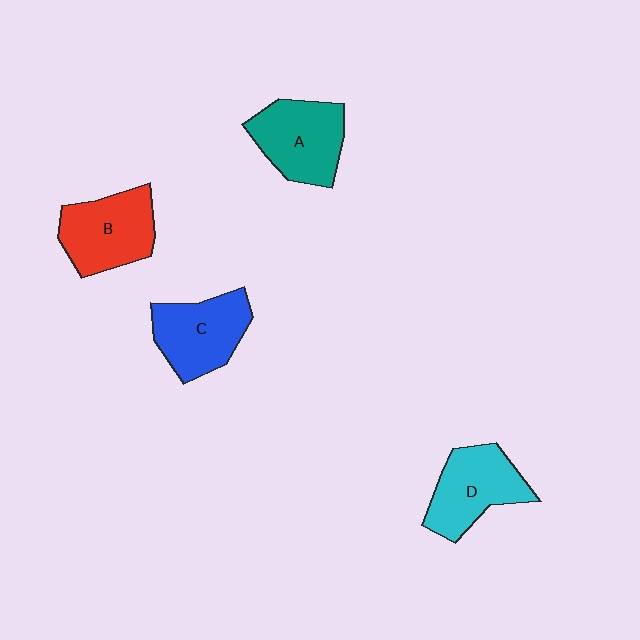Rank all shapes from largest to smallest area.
From largest to smallest: A (teal), B (red), C (blue), D (cyan).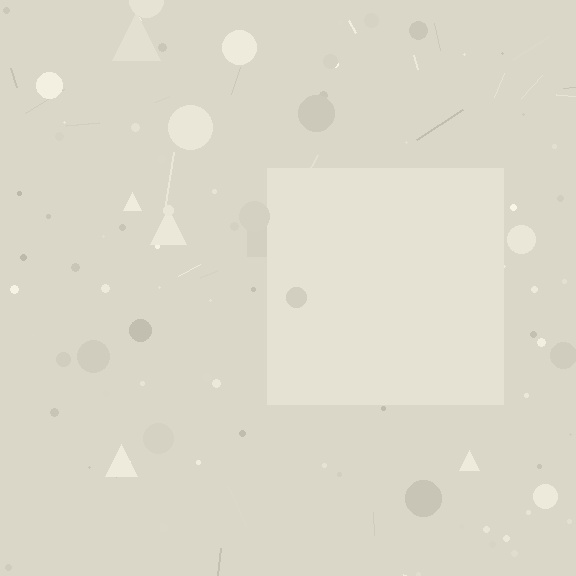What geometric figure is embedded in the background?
A square is embedded in the background.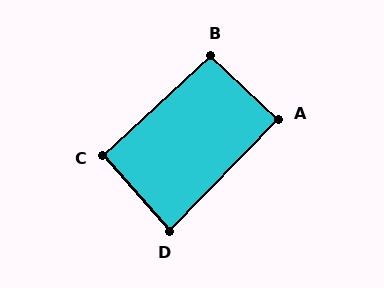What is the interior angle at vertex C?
Approximately 91 degrees (approximately right).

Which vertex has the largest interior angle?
B, at approximately 94 degrees.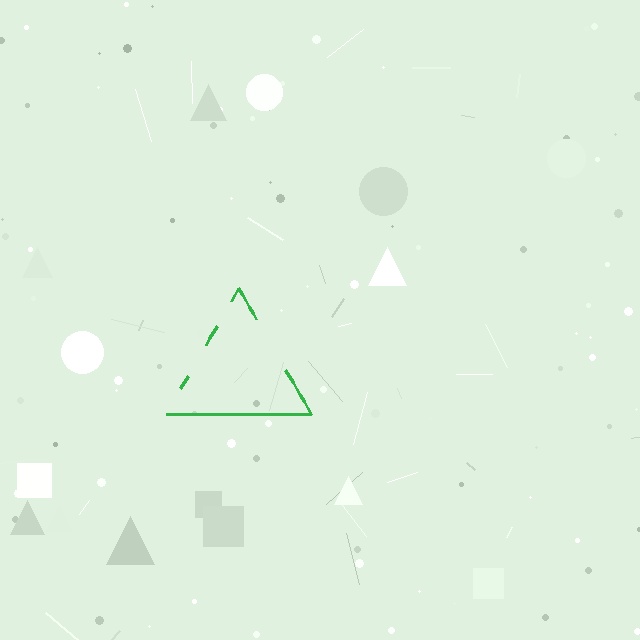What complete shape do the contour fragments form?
The contour fragments form a triangle.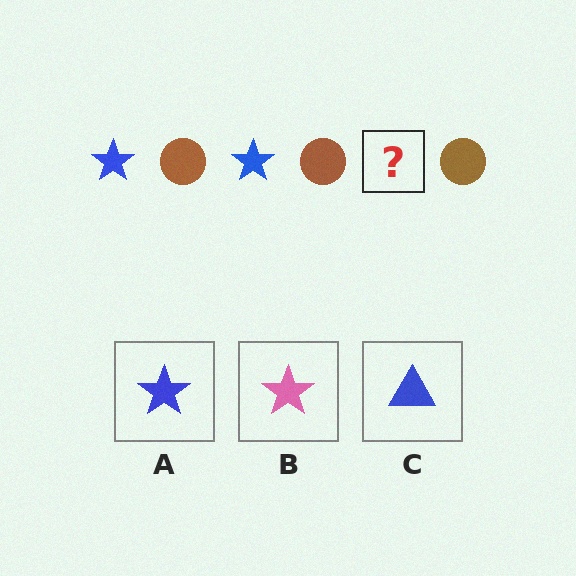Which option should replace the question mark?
Option A.